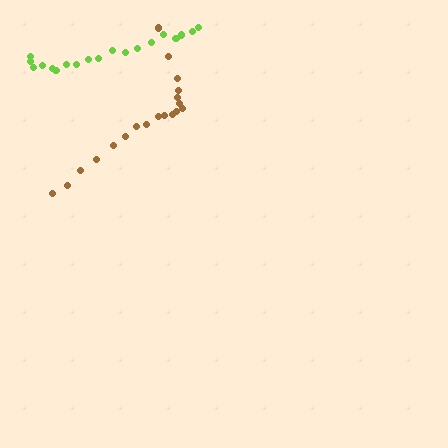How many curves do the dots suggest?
There are 2 distinct paths.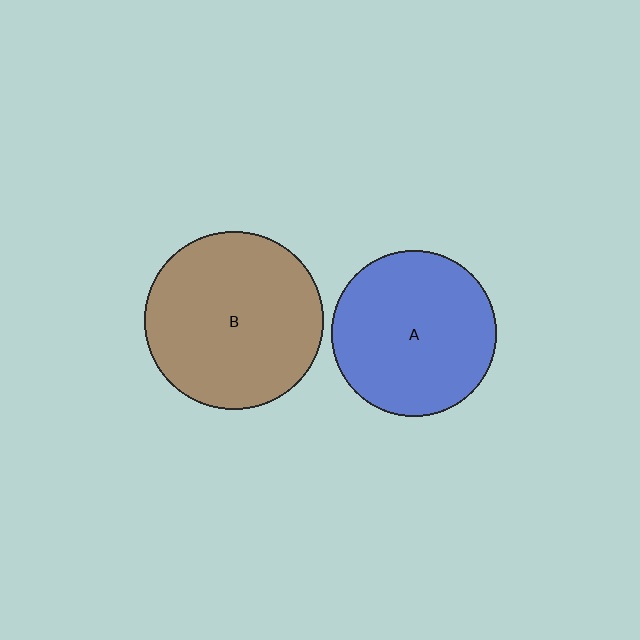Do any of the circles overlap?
No, none of the circles overlap.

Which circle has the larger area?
Circle B (brown).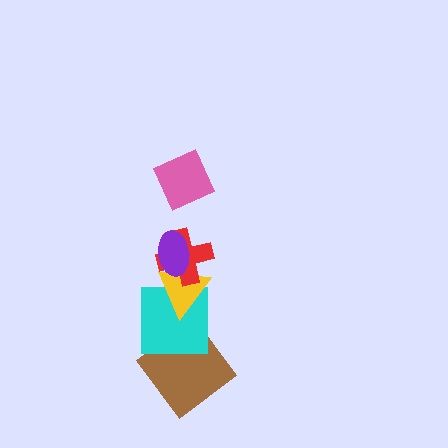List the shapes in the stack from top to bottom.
From top to bottom: the pink square, the purple ellipse, the red cross, the yellow triangle, the cyan square, the brown diamond.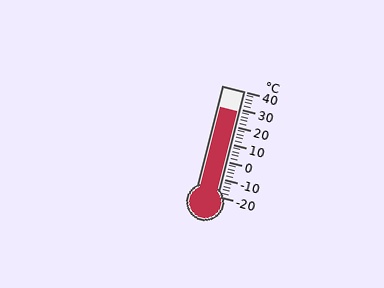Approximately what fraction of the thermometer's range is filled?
The thermometer is filled to approximately 80% of its range.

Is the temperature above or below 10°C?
The temperature is above 10°C.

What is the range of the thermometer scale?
The thermometer scale ranges from -20°C to 40°C.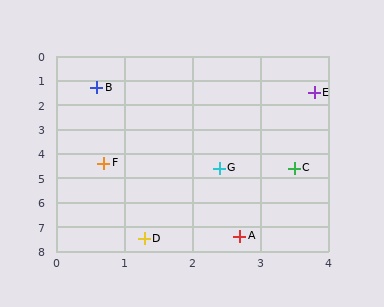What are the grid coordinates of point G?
Point G is at approximately (2.4, 4.6).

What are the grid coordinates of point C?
Point C is at approximately (3.5, 4.6).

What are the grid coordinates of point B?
Point B is at approximately (0.6, 1.3).